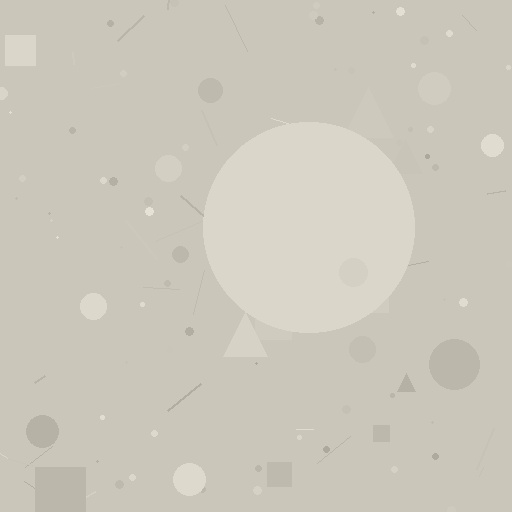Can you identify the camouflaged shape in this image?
The camouflaged shape is a circle.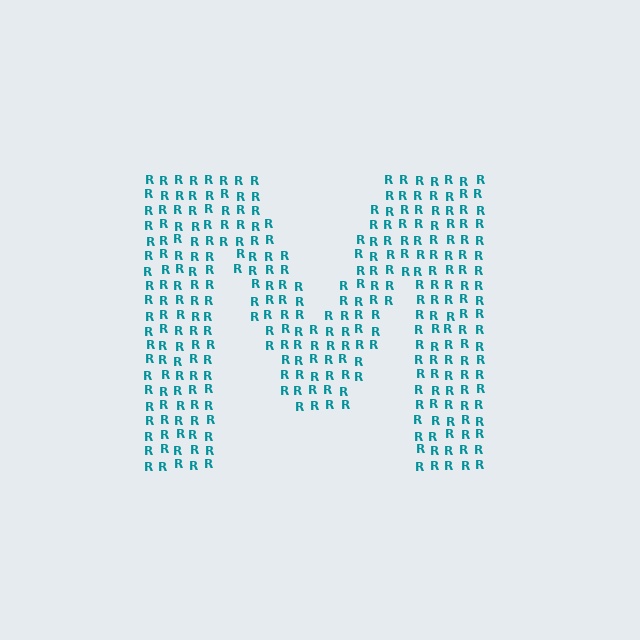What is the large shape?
The large shape is the letter M.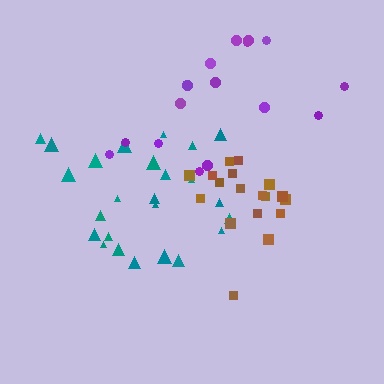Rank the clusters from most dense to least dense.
brown, teal, purple.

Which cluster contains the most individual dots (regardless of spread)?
Teal (25).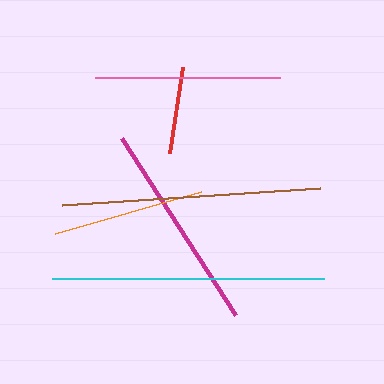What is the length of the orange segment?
The orange segment is approximately 152 pixels long.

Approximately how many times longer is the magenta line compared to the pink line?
The magenta line is approximately 1.1 times the length of the pink line.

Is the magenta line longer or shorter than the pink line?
The magenta line is longer than the pink line.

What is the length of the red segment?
The red segment is approximately 86 pixels long.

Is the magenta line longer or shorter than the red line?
The magenta line is longer than the red line.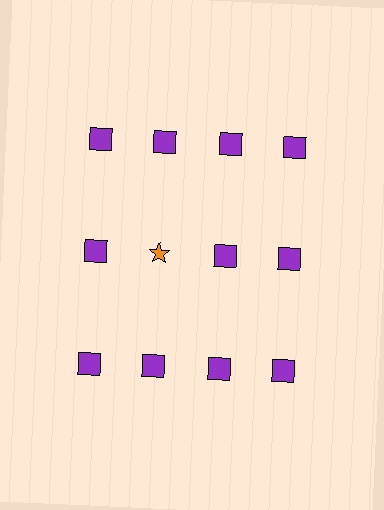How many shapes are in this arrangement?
There are 12 shapes arranged in a grid pattern.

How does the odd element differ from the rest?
It differs in both color (orange instead of purple) and shape (star instead of square).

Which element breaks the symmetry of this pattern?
The orange star in the second row, second from left column breaks the symmetry. All other shapes are purple squares.